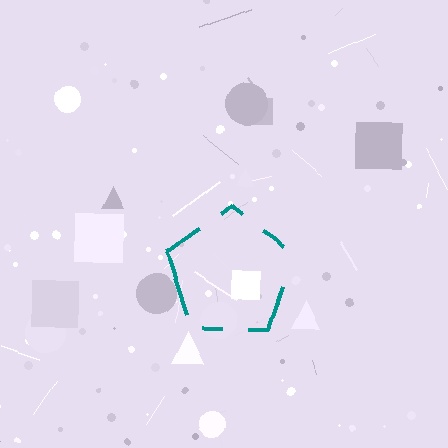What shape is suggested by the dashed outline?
The dashed outline suggests a pentagon.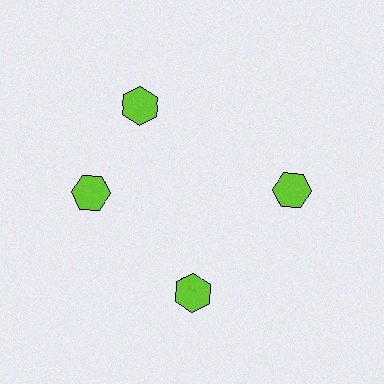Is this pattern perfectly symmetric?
No. The 4 lime hexagons are arranged in a ring, but one element near the 12 o'clock position is rotated out of alignment along the ring, breaking the 4-fold rotational symmetry.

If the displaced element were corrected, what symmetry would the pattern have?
It would have 4-fold rotational symmetry — the pattern would map onto itself every 90 degrees.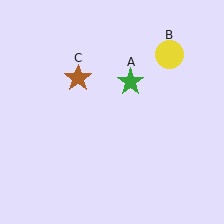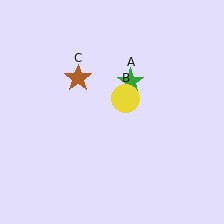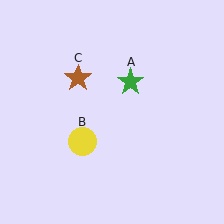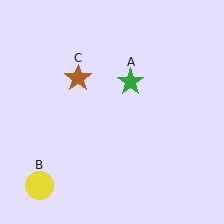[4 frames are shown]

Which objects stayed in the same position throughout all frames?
Green star (object A) and brown star (object C) remained stationary.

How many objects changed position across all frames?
1 object changed position: yellow circle (object B).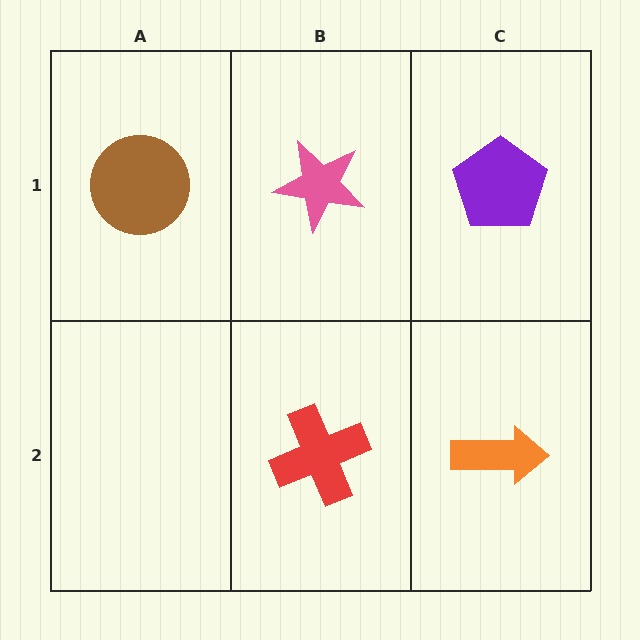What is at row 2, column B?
A red cross.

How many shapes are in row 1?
3 shapes.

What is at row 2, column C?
An orange arrow.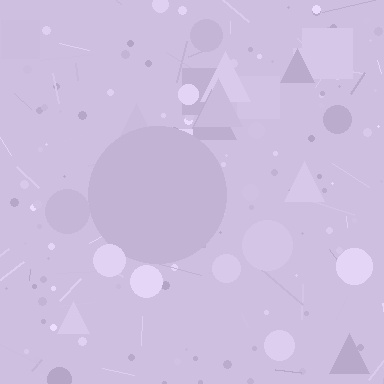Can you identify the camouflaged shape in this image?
The camouflaged shape is a circle.